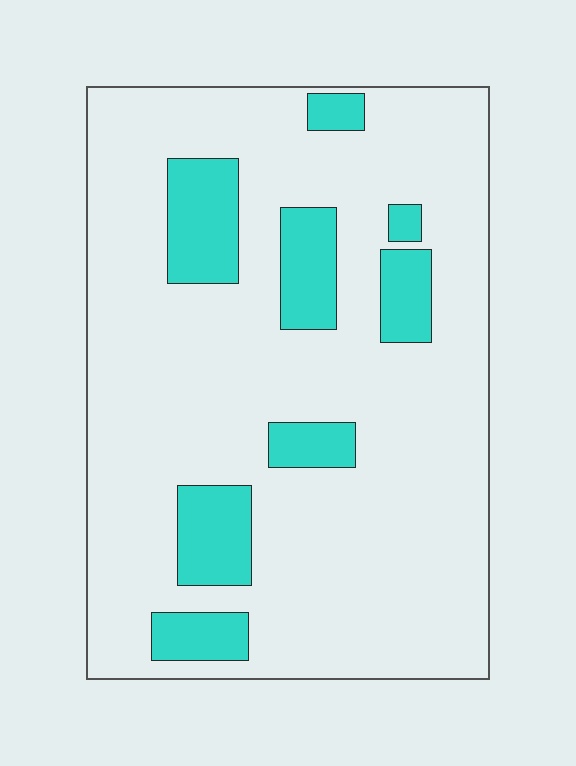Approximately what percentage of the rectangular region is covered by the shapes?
Approximately 15%.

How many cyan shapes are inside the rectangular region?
8.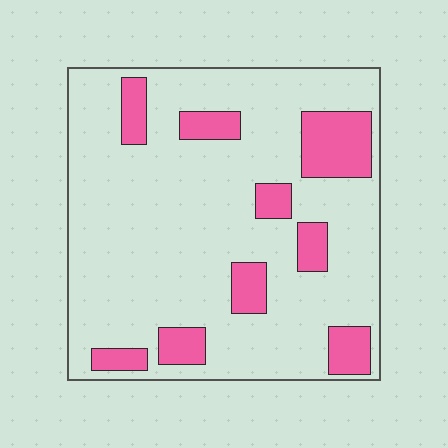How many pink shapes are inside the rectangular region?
9.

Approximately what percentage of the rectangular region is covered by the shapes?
Approximately 20%.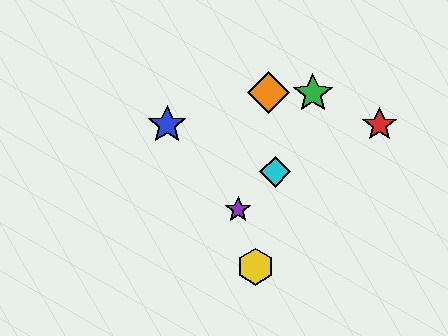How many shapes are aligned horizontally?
2 shapes (the red star, the blue star) are aligned horizontally.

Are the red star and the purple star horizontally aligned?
No, the red star is at y≈125 and the purple star is at y≈210.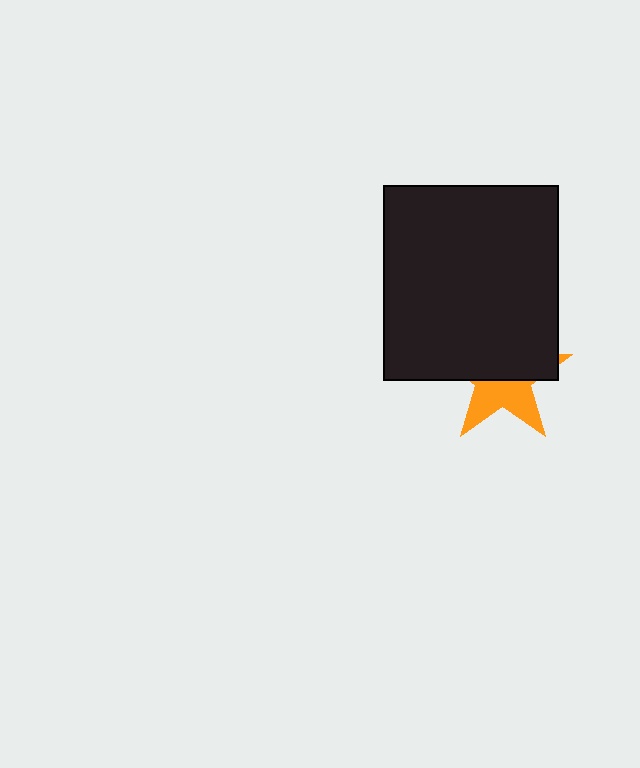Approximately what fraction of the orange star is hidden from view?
Roughly 58% of the orange star is hidden behind the black rectangle.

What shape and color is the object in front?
The object in front is a black rectangle.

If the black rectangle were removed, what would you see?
You would see the complete orange star.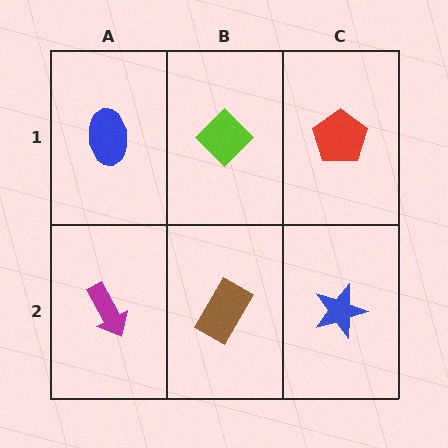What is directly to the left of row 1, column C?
A lime diamond.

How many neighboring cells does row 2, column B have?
3.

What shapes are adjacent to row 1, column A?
A magenta arrow (row 2, column A), a lime diamond (row 1, column B).